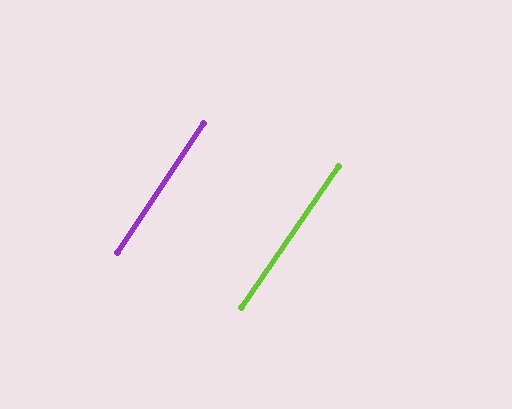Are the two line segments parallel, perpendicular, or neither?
Parallel — their directions differ by only 0.7°.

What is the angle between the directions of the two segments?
Approximately 1 degree.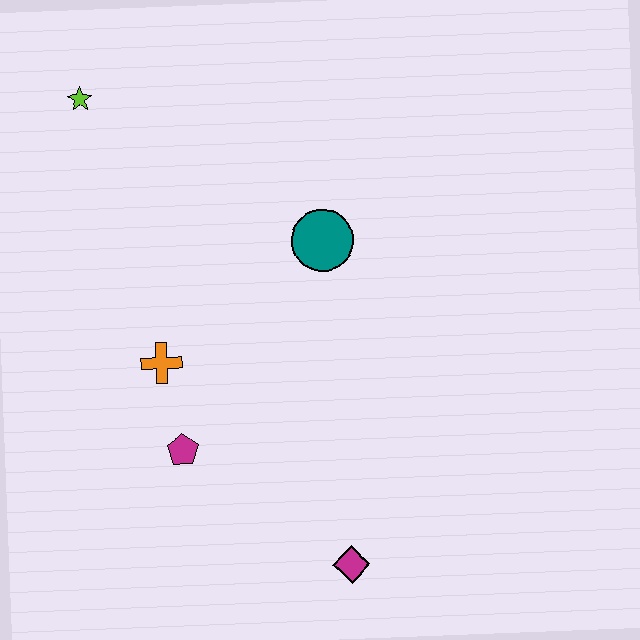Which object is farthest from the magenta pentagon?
The lime star is farthest from the magenta pentagon.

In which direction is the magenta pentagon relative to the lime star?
The magenta pentagon is below the lime star.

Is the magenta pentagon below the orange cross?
Yes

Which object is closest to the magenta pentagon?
The orange cross is closest to the magenta pentagon.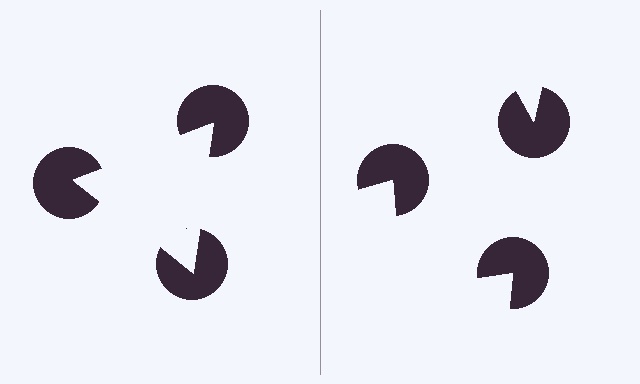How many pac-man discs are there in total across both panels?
6 — 3 on each side.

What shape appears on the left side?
An illusory triangle.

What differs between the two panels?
The pac-man discs are positioned identically on both sides; only the wedge orientations differ. On the left they align to a triangle; on the right they are misaligned.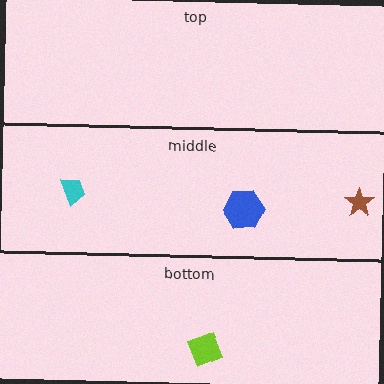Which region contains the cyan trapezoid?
The middle region.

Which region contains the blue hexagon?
The middle region.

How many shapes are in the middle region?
3.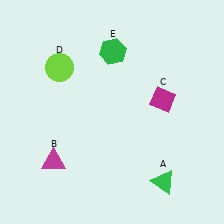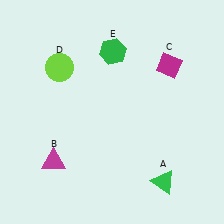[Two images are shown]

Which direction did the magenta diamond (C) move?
The magenta diamond (C) moved up.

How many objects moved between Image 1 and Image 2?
1 object moved between the two images.